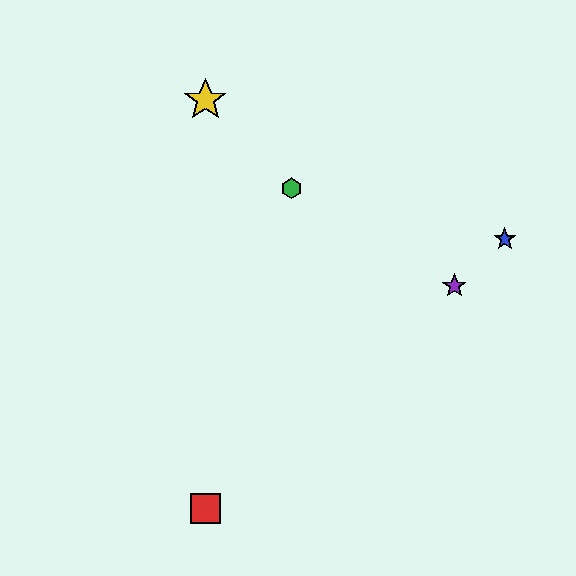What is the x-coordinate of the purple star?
The purple star is at x≈454.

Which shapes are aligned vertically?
The red square, the yellow star are aligned vertically.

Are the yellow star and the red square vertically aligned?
Yes, both are at x≈205.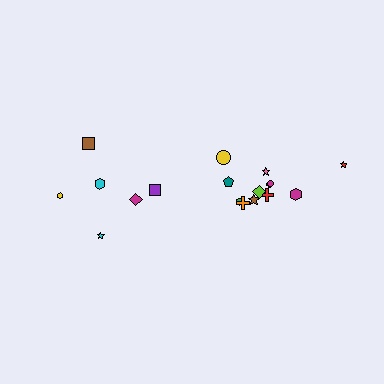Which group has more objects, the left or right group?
The right group.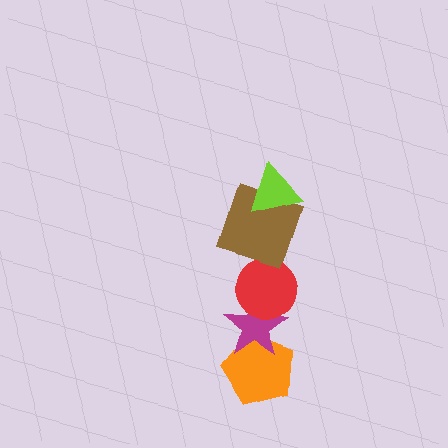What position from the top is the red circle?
The red circle is 3rd from the top.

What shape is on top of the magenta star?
The red circle is on top of the magenta star.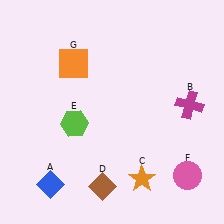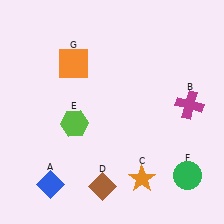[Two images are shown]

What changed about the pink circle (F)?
In Image 1, F is pink. In Image 2, it changed to green.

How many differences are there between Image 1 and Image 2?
There is 1 difference between the two images.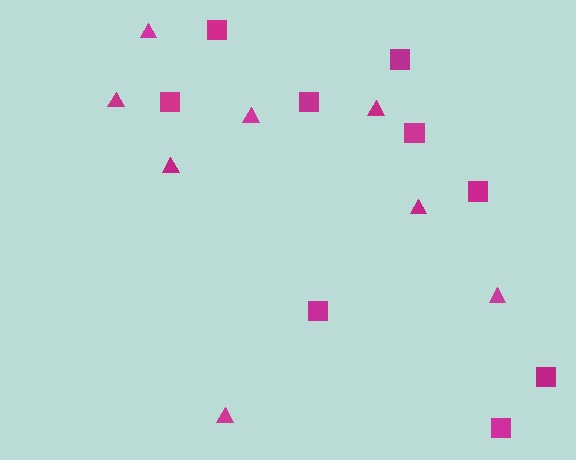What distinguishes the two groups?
There are 2 groups: one group of squares (9) and one group of triangles (8).